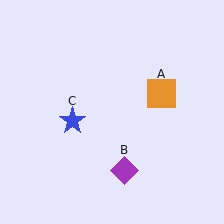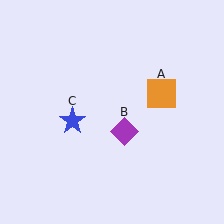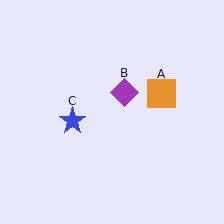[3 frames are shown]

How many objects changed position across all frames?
1 object changed position: purple diamond (object B).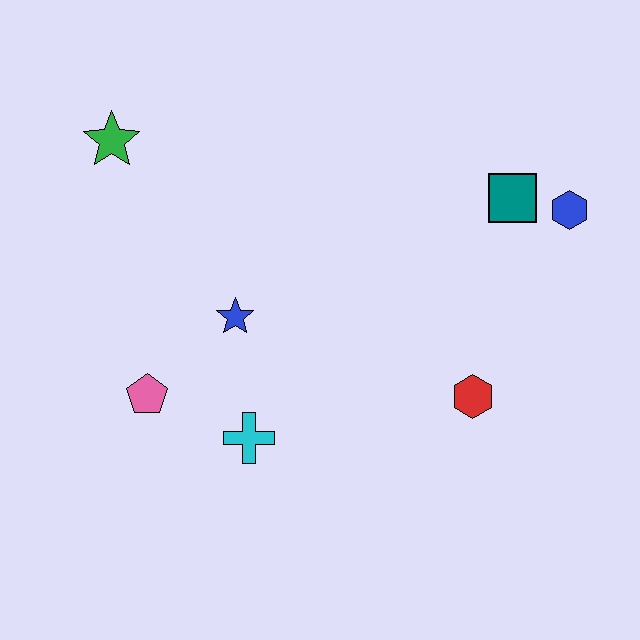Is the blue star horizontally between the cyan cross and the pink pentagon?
Yes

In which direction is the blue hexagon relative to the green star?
The blue hexagon is to the right of the green star.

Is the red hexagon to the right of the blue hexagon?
No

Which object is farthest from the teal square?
The pink pentagon is farthest from the teal square.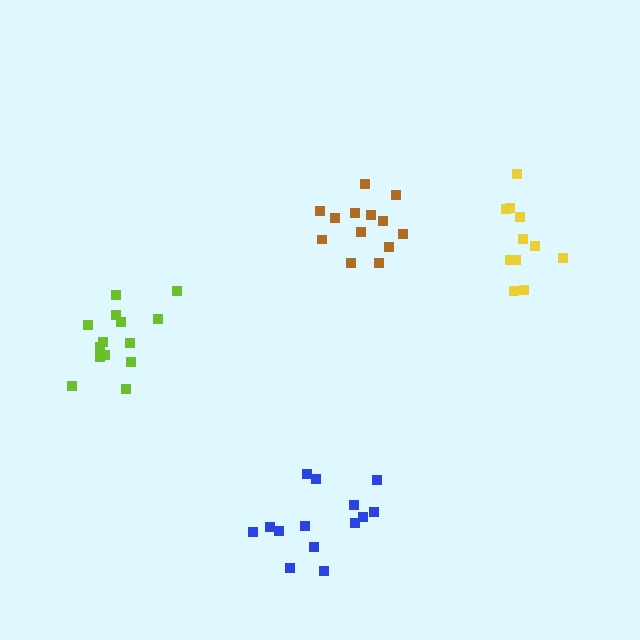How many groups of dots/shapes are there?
There are 4 groups.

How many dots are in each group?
Group 1: 14 dots, Group 2: 14 dots, Group 3: 11 dots, Group 4: 13 dots (52 total).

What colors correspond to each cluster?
The clusters are colored: blue, lime, yellow, brown.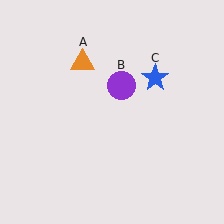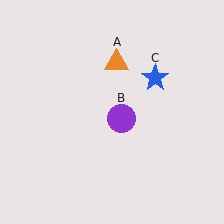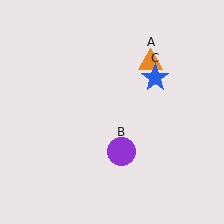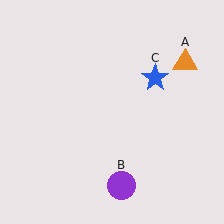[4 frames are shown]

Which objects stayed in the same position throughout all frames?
Blue star (object C) remained stationary.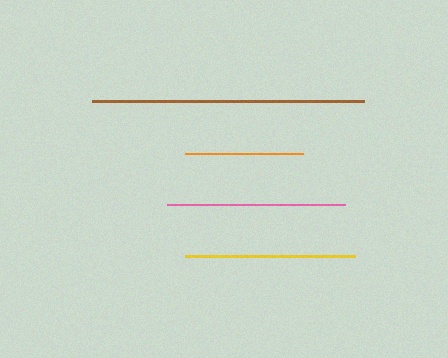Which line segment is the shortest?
The orange line is the shortest at approximately 118 pixels.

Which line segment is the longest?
The brown line is the longest at approximately 272 pixels.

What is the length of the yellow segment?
The yellow segment is approximately 171 pixels long.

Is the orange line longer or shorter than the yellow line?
The yellow line is longer than the orange line.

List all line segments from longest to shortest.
From longest to shortest: brown, pink, yellow, orange.